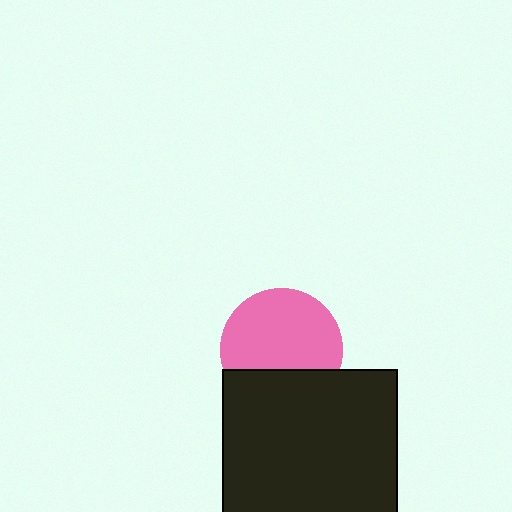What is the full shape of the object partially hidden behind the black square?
The partially hidden object is a pink circle.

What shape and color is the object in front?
The object in front is a black square.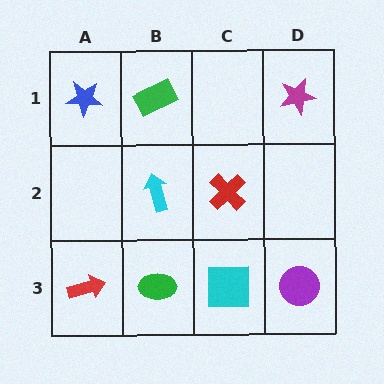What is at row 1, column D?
A magenta star.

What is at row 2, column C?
A red cross.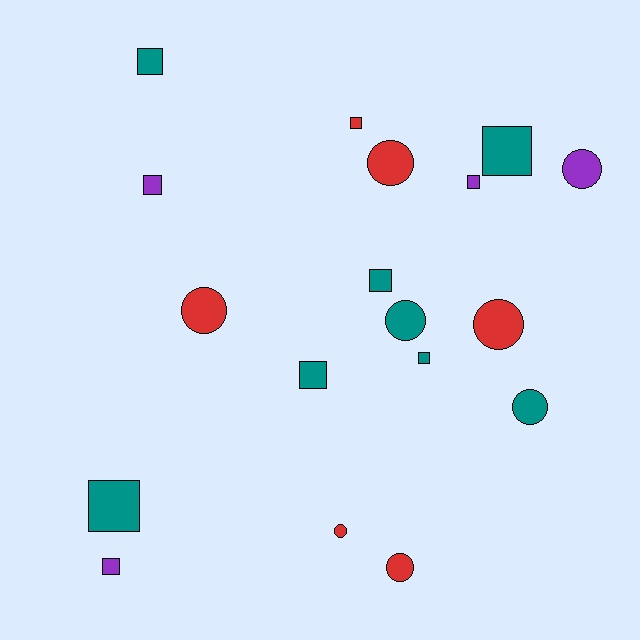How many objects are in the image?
There are 18 objects.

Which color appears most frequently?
Teal, with 8 objects.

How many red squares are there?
There is 1 red square.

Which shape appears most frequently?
Square, with 10 objects.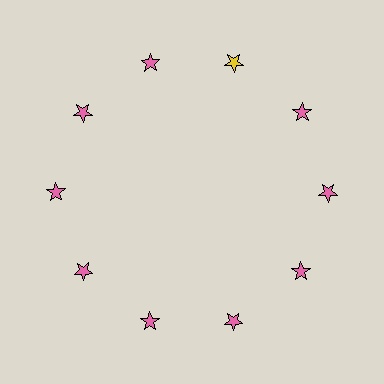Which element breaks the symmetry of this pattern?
The yellow star at roughly the 1 o'clock position breaks the symmetry. All other shapes are pink stars.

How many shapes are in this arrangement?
There are 10 shapes arranged in a ring pattern.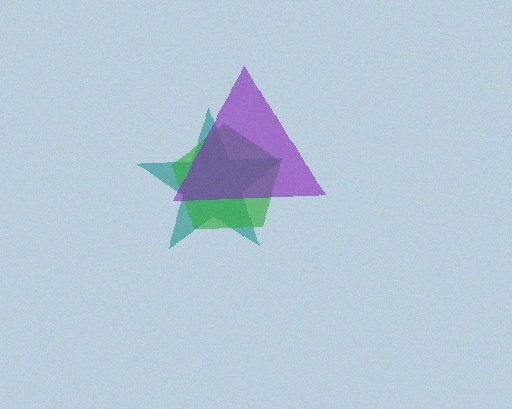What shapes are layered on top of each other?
The layered shapes are: a teal star, a green pentagon, a purple triangle.